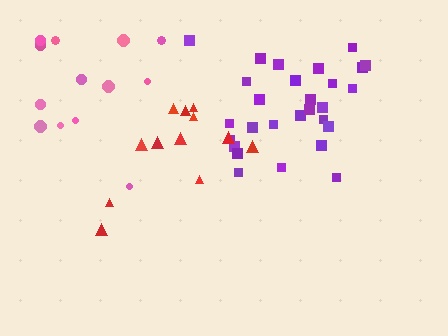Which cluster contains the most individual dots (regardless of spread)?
Purple (28).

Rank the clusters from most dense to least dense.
purple, red, pink.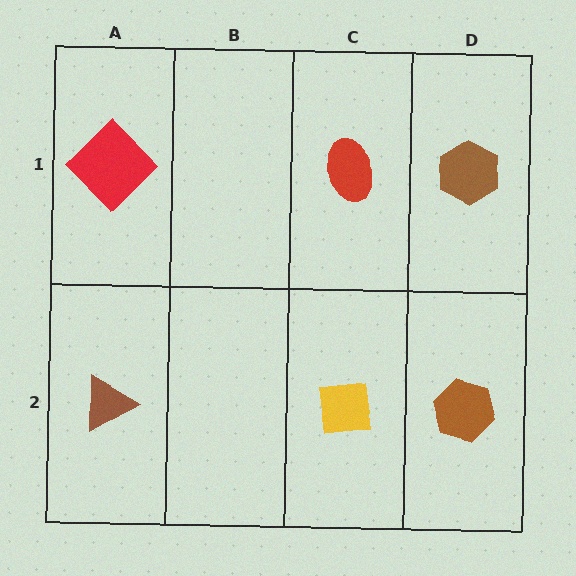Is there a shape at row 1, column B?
No, that cell is empty.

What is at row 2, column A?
A brown triangle.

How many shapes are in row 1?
3 shapes.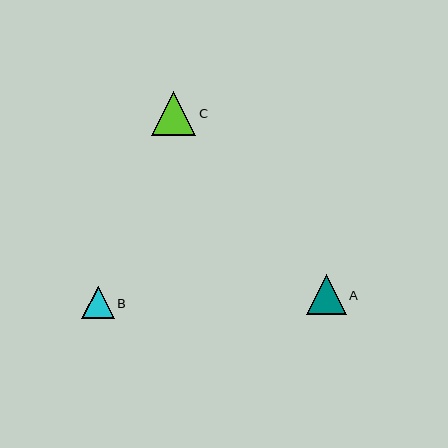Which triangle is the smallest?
Triangle B is the smallest with a size of approximately 32 pixels.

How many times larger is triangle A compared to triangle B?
Triangle A is approximately 1.3 times the size of triangle B.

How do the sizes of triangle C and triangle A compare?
Triangle C and triangle A are approximately the same size.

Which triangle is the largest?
Triangle C is the largest with a size of approximately 44 pixels.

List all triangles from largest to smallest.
From largest to smallest: C, A, B.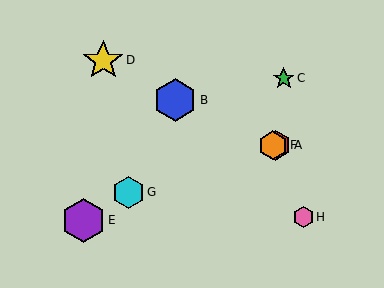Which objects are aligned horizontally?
Objects A, F are aligned horizontally.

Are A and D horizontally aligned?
No, A is at y≈145 and D is at y≈60.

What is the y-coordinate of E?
Object E is at y≈220.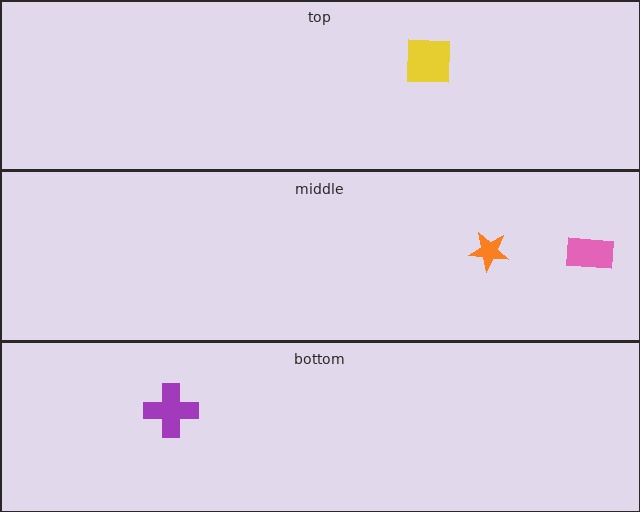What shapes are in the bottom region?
The purple cross.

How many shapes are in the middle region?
2.